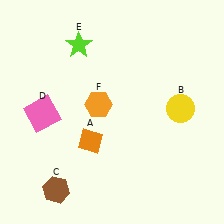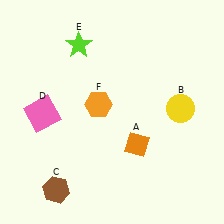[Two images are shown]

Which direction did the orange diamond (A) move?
The orange diamond (A) moved right.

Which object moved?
The orange diamond (A) moved right.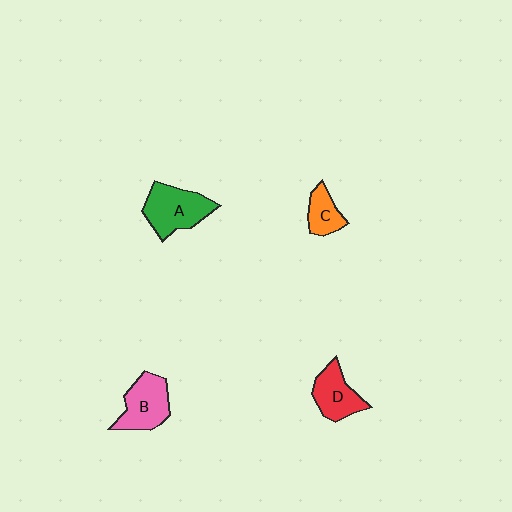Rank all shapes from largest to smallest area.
From largest to smallest: A (green), B (pink), D (red), C (orange).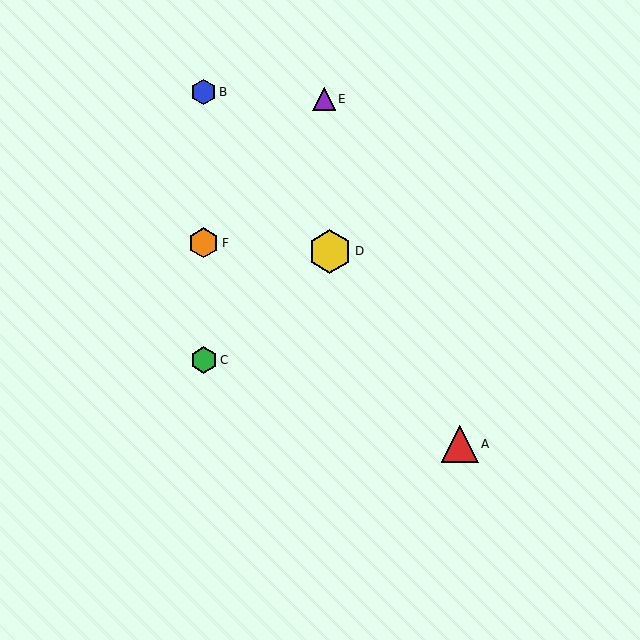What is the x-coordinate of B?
Object B is at x≈204.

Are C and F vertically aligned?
Yes, both are at x≈204.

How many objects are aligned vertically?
3 objects (B, C, F) are aligned vertically.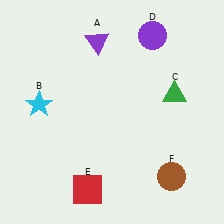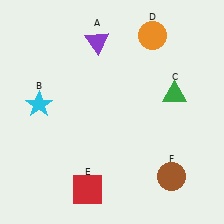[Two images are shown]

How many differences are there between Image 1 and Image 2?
There is 1 difference between the two images.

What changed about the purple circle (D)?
In Image 1, D is purple. In Image 2, it changed to orange.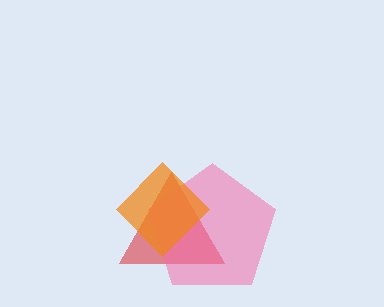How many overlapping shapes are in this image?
There are 3 overlapping shapes in the image.